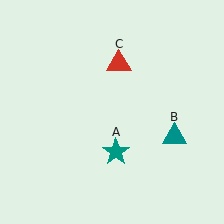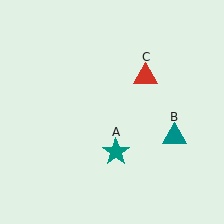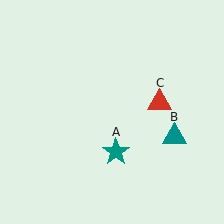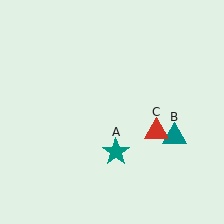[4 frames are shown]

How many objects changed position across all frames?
1 object changed position: red triangle (object C).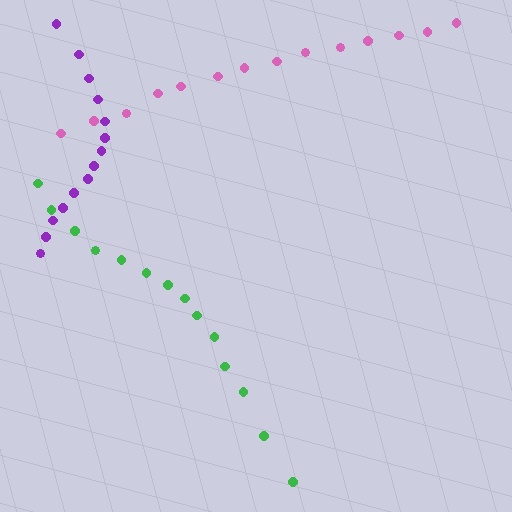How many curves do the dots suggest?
There are 3 distinct paths.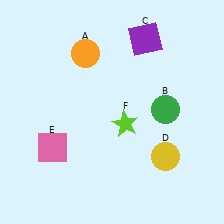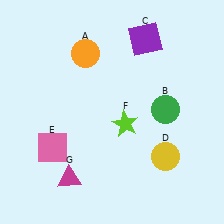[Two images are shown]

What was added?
A magenta triangle (G) was added in Image 2.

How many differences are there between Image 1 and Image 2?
There is 1 difference between the two images.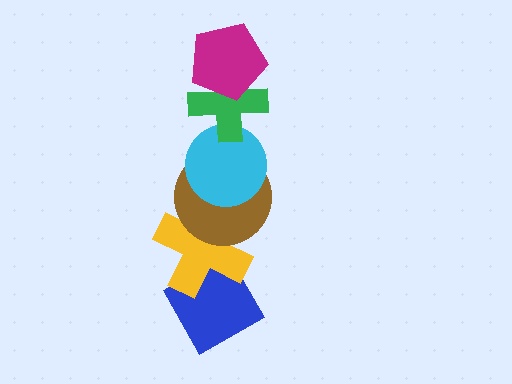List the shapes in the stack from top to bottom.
From top to bottom: the magenta pentagon, the green cross, the cyan circle, the brown circle, the yellow cross, the blue diamond.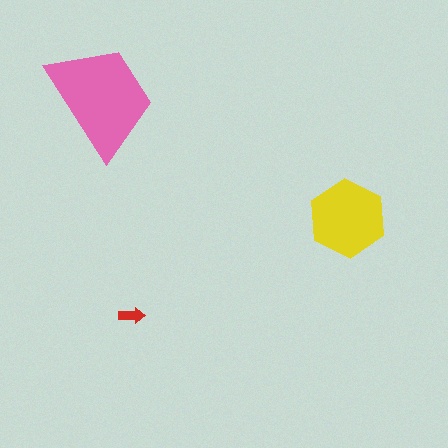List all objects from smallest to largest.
The red arrow, the yellow hexagon, the pink trapezoid.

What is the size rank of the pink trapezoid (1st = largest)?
1st.